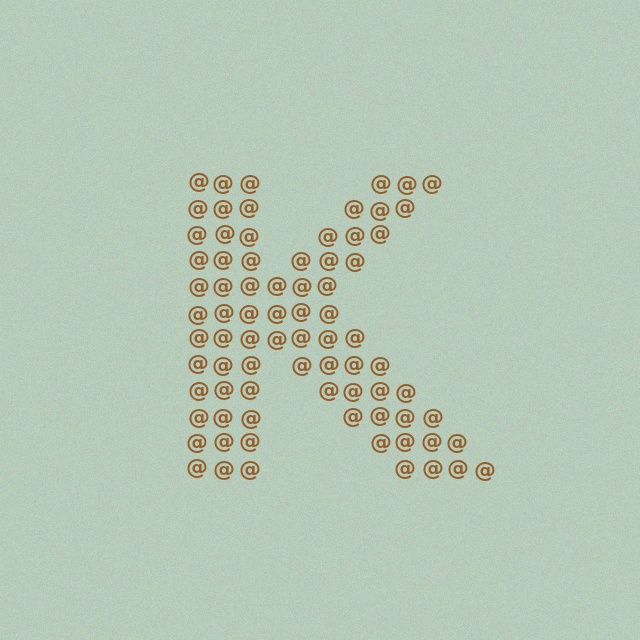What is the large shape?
The large shape is the letter K.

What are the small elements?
The small elements are at signs.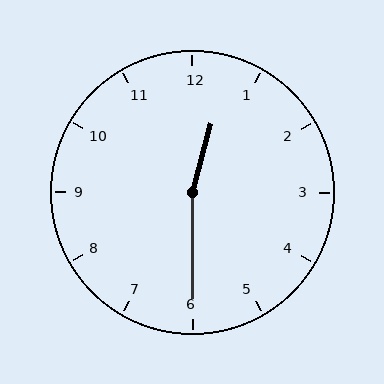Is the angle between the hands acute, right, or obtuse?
It is obtuse.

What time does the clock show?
12:30.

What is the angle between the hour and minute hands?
Approximately 165 degrees.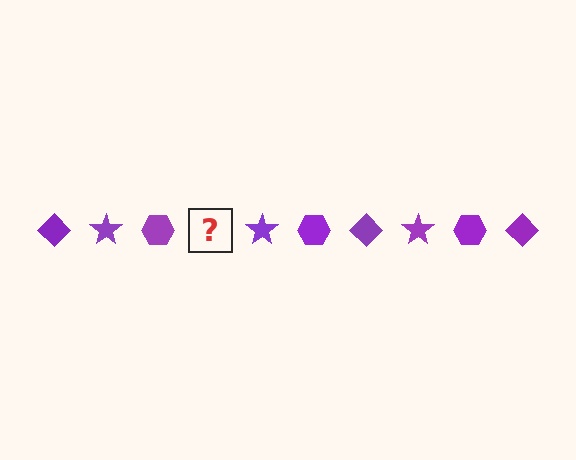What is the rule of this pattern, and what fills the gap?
The rule is that the pattern cycles through diamond, star, hexagon shapes in purple. The gap should be filled with a purple diamond.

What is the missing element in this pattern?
The missing element is a purple diamond.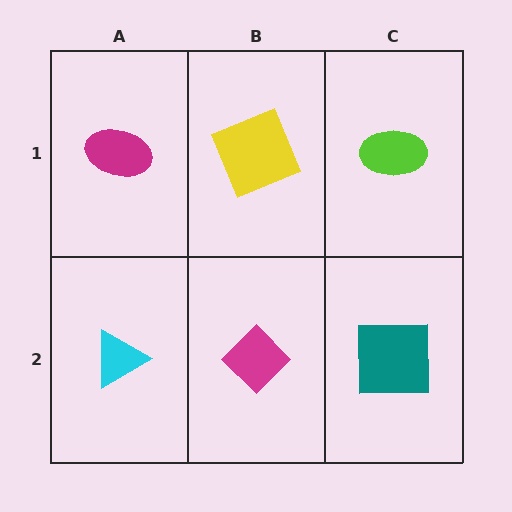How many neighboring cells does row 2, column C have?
2.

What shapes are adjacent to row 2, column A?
A magenta ellipse (row 1, column A), a magenta diamond (row 2, column B).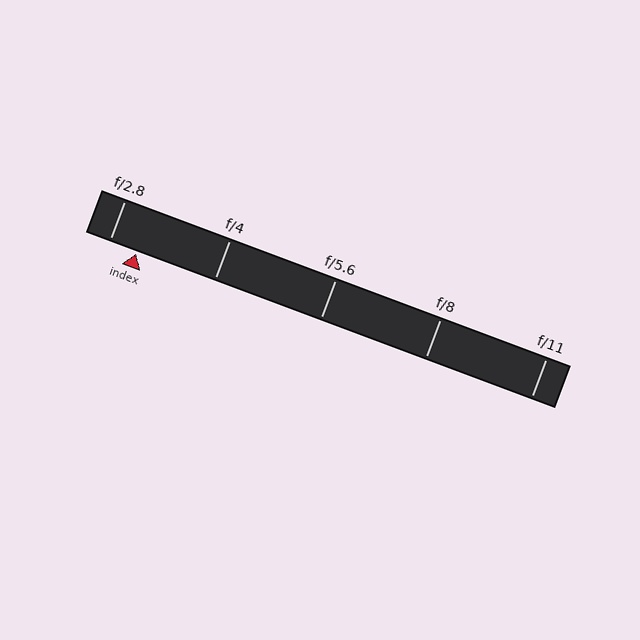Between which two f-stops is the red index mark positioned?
The index mark is between f/2.8 and f/4.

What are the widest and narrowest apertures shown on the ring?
The widest aperture shown is f/2.8 and the narrowest is f/11.